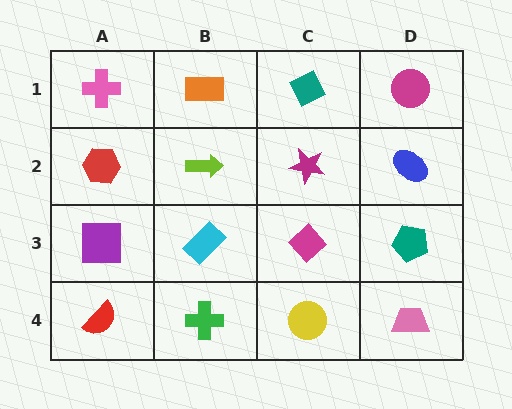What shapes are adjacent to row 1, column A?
A red hexagon (row 2, column A), an orange rectangle (row 1, column B).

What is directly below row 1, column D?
A blue ellipse.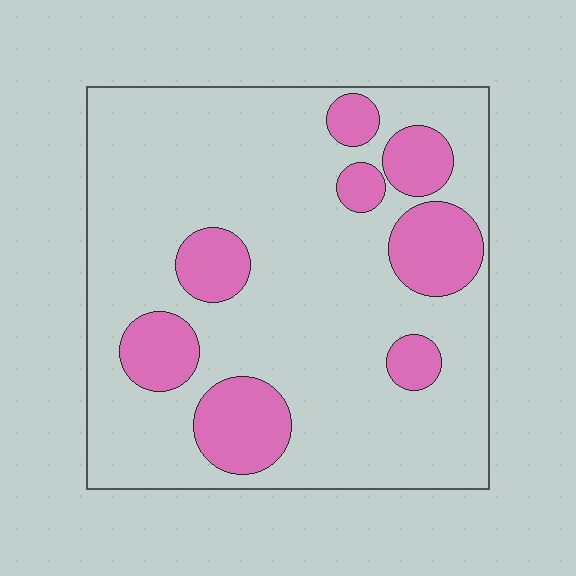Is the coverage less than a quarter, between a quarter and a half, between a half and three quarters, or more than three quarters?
Less than a quarter.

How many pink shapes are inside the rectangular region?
8.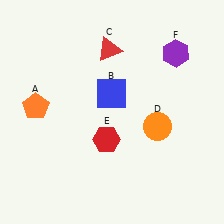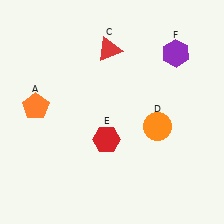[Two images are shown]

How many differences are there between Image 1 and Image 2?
There is 1 difference between the two images.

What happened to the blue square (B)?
The blue square (B) was removed in Image 2. It was in the top-left area of Image 1.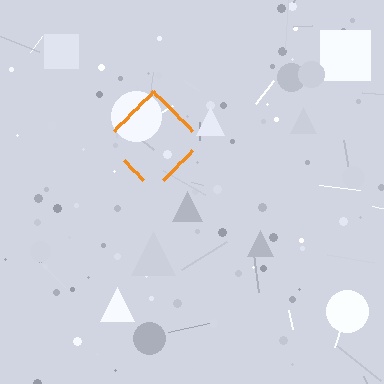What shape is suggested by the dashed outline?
The dashed outline suggests a diamond.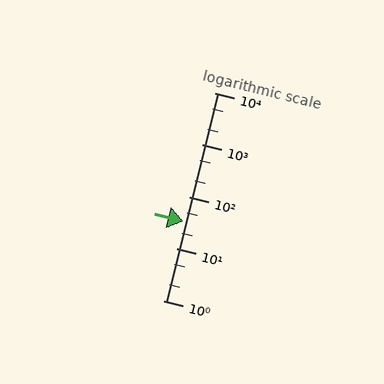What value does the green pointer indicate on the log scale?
The pointer indicates approximately 33.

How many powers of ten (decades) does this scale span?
The scale spans 4 decades, from 1 to 10000.